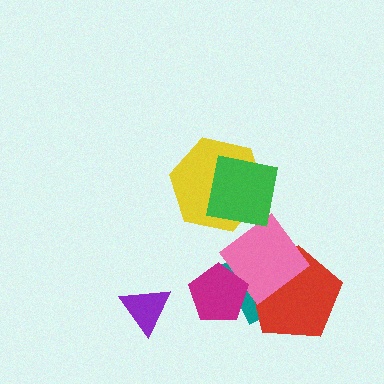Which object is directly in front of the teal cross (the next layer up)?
The red pentagon is directly in front of the teal cross.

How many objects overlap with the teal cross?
3 objects overlap with the teal cross.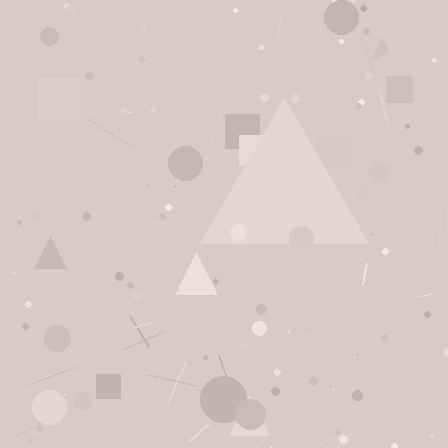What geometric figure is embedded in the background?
A triangle is embedded in the background.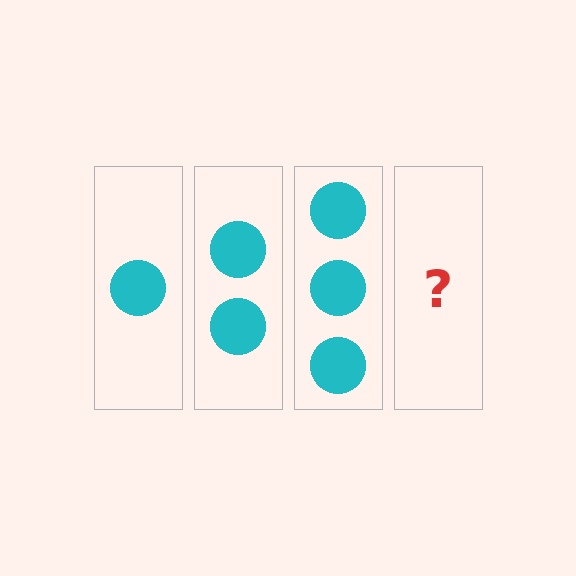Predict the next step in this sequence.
The next step is 4 circles.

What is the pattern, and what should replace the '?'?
The pattern is that each step adds one more circle. The '?' should be 4 circles.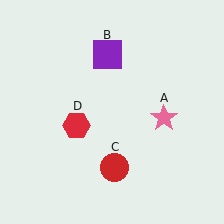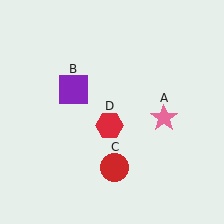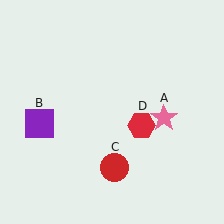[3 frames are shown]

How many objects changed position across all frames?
2 objects changed position: purple square (object B), red hexagon (object D).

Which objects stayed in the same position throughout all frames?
Pink star (object A) and red circle (object C) remained stationary.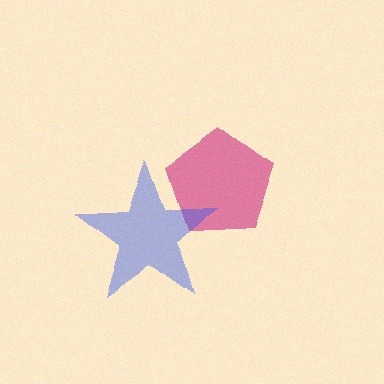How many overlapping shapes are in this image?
There are 2 overlapping shapes in the image.